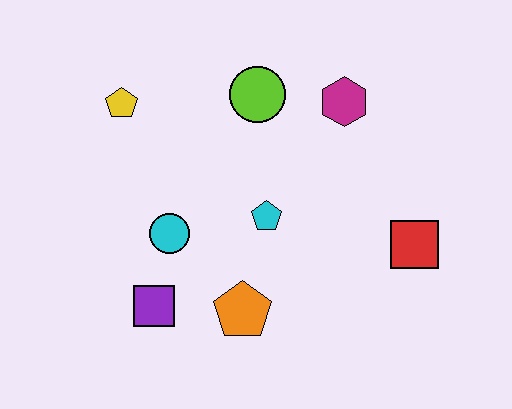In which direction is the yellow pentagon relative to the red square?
The yellow pentagon is to the left of the red square.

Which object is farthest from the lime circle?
The purple square is farthest from the lime circle.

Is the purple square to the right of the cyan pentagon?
No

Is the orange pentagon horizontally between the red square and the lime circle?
No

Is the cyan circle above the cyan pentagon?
No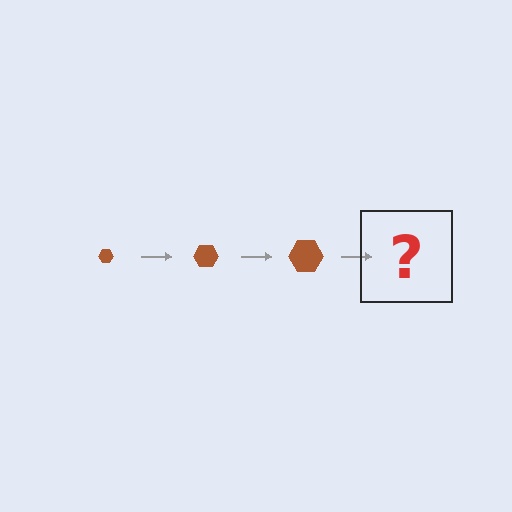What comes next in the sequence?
The next element should be a brown hexagon, larger than the previous one.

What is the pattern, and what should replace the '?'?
The pattern is that the hexagon gets progressively larger each step. The '?' should be a brown hexagon, larger than the previous one.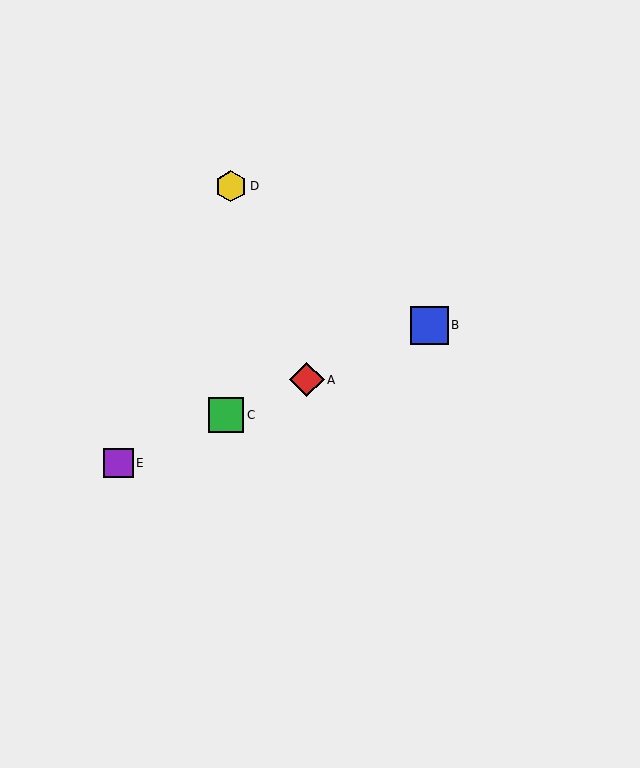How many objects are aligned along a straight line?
4 objects (A, B, C, E) are aligned along a straight line.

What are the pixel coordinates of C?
Object C is at (226, 415).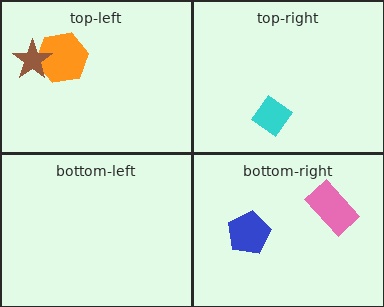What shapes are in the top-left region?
The red arrow, the orange hexagon, the brown star.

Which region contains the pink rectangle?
The bottom-right region.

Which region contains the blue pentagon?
The bottom-right region.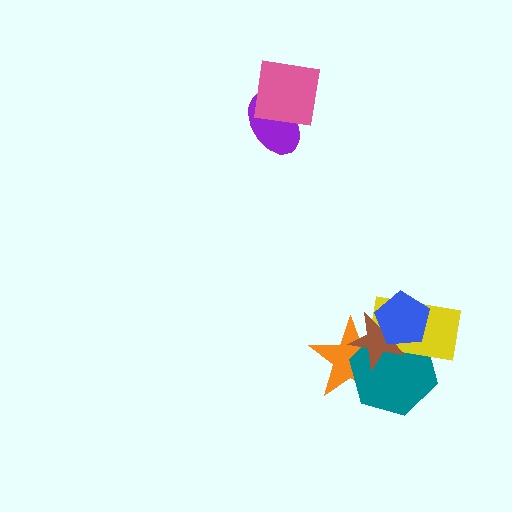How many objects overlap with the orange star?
4 objects overlap with the orange star.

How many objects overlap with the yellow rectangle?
4 objects overlap with the yellow rectangle.